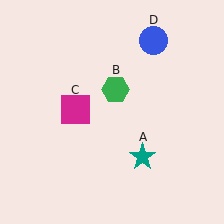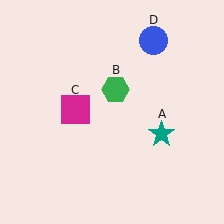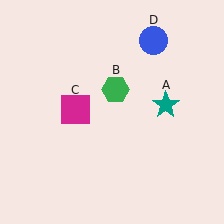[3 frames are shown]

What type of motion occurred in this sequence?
The teal star (object A) rotated counterclockwise around the center of the scene.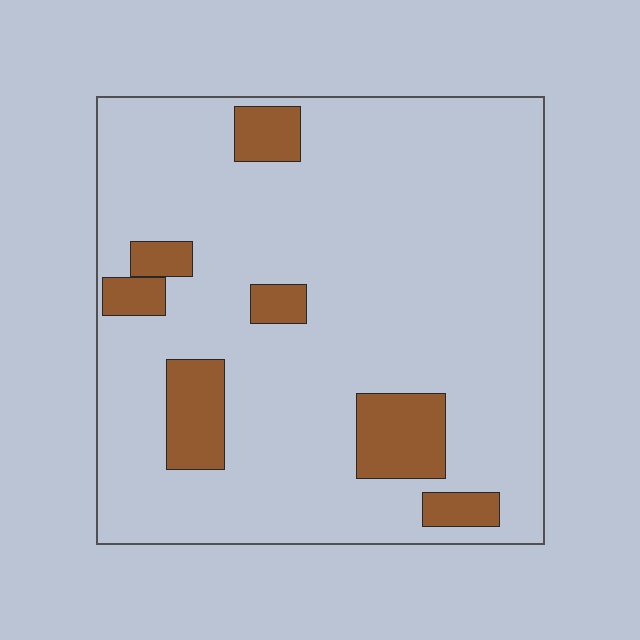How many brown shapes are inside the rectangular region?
7.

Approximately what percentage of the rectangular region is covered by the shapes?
Approximately 15%.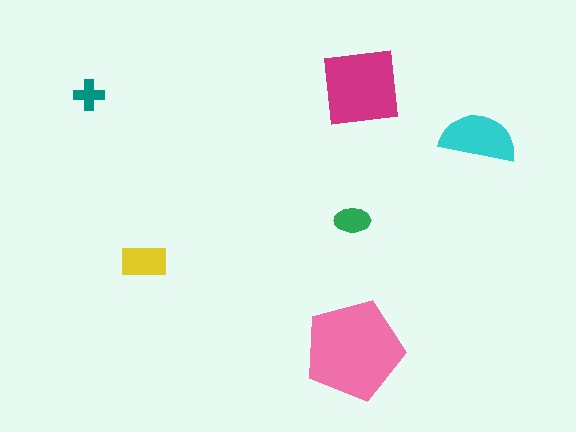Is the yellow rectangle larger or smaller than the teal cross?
Larger.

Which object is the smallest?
The teal cross.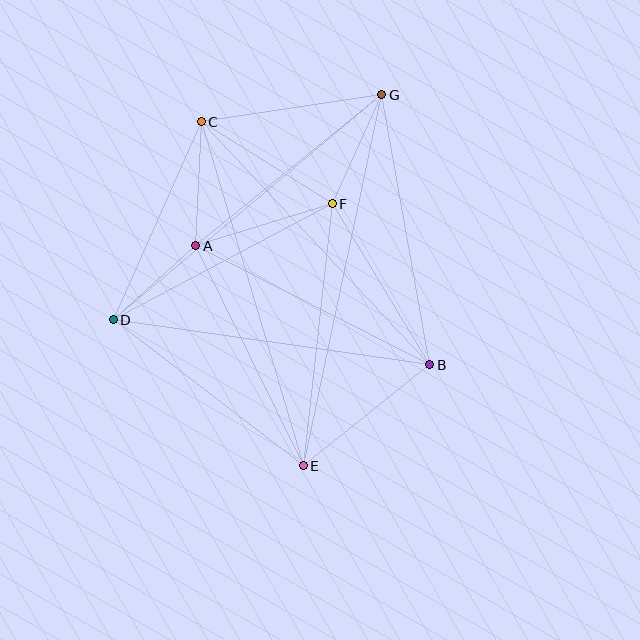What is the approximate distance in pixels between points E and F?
The distance between E and F is approximately 263 pixels.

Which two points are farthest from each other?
Points E and G are farthest from each other.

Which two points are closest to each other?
Points A and D are closest to each other.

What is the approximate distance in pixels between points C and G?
The distance between C and G is approximately 182 pixels.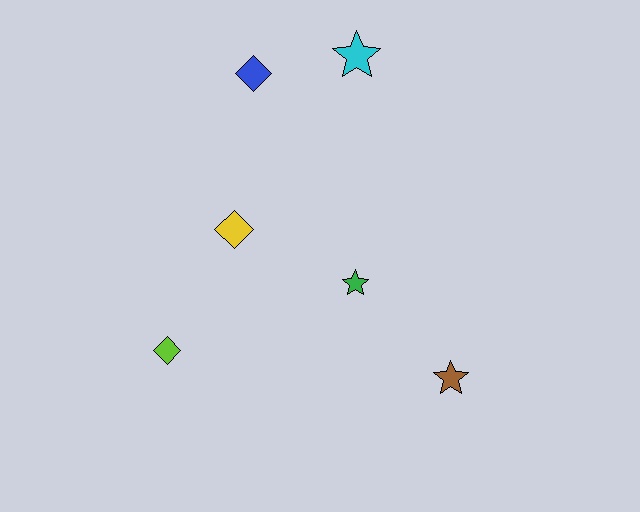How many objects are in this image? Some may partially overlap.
There are 6 objects.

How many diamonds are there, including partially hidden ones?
There are 3 diamonds.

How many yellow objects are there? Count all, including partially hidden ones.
There is 1 yellow object.